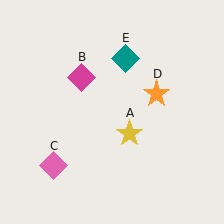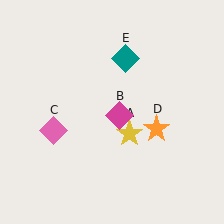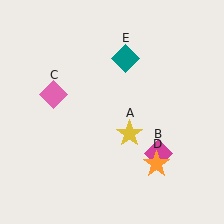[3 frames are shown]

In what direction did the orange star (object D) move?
The orange star (object D) moved down.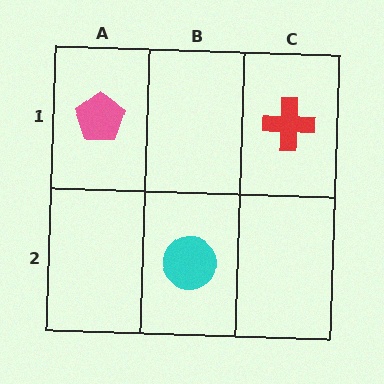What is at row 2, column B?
A cyan circle.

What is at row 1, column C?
A red cross.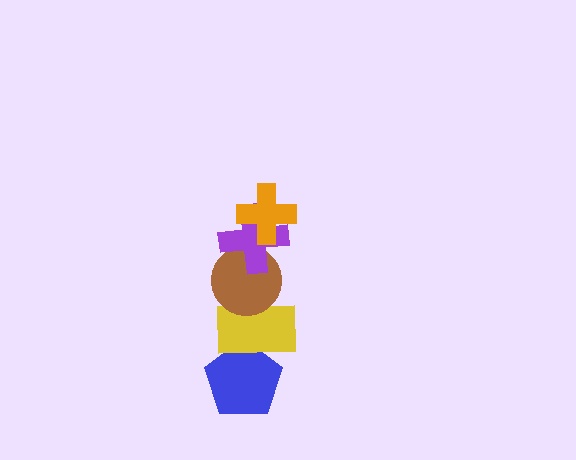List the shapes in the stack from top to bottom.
From top to bottom: the orange cross, the purple cross, the brown circle, the yellow rectangle, the blue pentagon.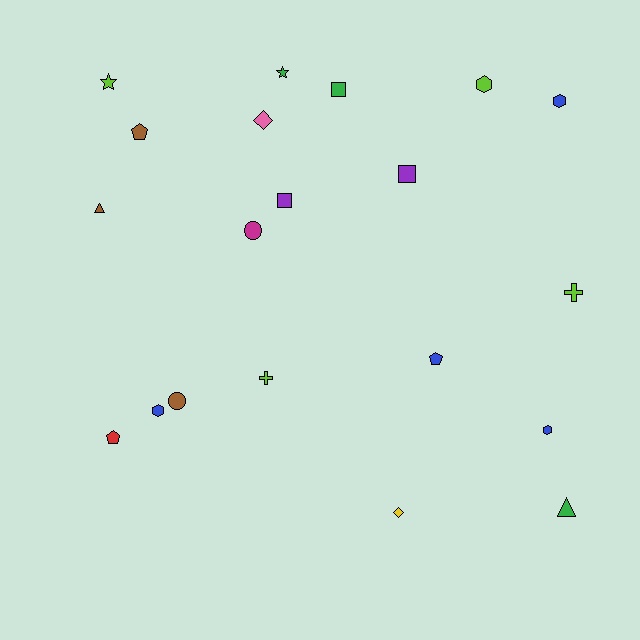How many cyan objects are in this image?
There are no cyan objects.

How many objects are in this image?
There are 20 objects.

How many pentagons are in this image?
There are 3 pentagons.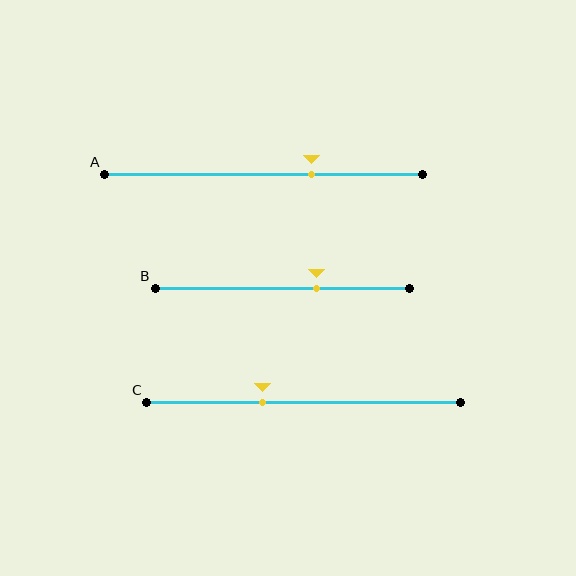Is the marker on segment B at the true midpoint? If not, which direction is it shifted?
No, the marker on segment B is shifted to the right by about 14% of the segment length.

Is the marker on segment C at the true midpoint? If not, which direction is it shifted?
No, the marker on segment C is shifted to the left by about 13% of the segment length.